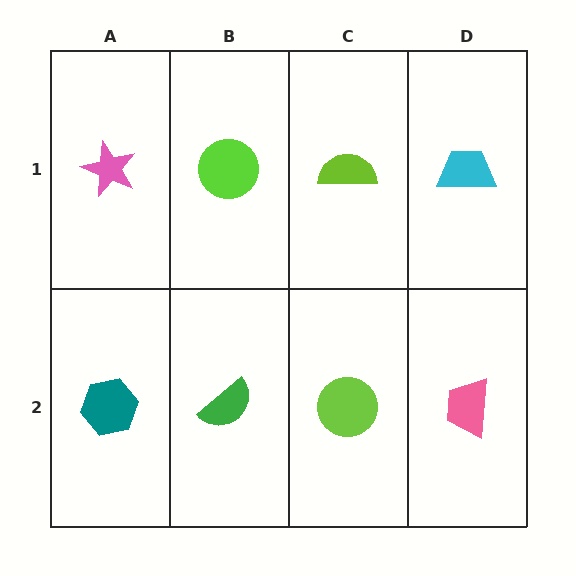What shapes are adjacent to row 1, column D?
A pink trapezoid (row 2, column D), a lime semicircle (row 1, column C).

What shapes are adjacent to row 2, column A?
A pink star (row 1, column A), a green semicircle (row 2, column B).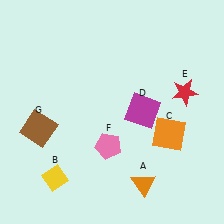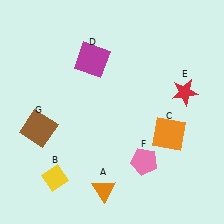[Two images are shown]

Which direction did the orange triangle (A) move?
The orange triangle (A) moved left.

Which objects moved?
The objects that moved are: the orange triangle (A), the magenta square (D), the pink pentagon (F).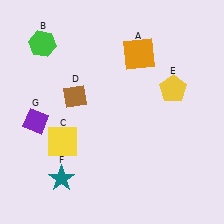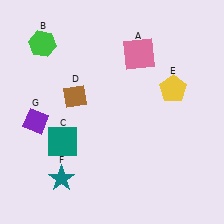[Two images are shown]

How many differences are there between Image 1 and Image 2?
There are 2 differences between the two images.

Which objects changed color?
A changed from orange to pink. C changed from yellow to teal.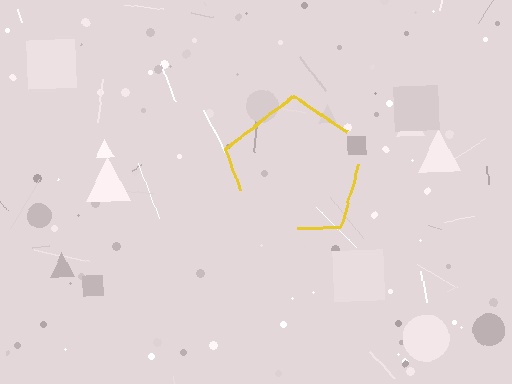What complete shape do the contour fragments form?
The contour fragments form a pentagon.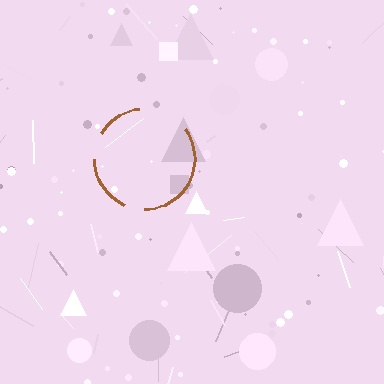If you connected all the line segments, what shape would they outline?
They would outline a circle.